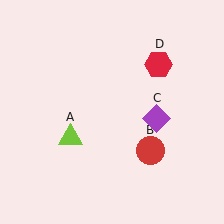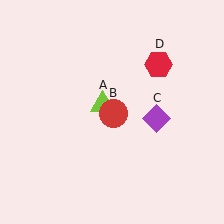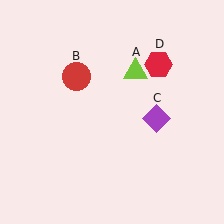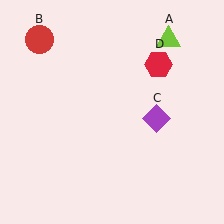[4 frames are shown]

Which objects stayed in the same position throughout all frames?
Purple diamond (object C) and red hexagon (object D) remained stationary.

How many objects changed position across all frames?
2 objects changed position: lime triangle (object A), red circle (object B).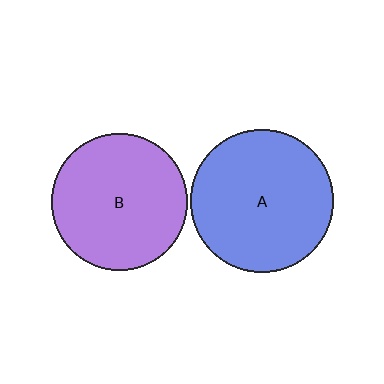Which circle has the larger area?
Circle A (blue).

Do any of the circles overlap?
No, none of the circles overlap.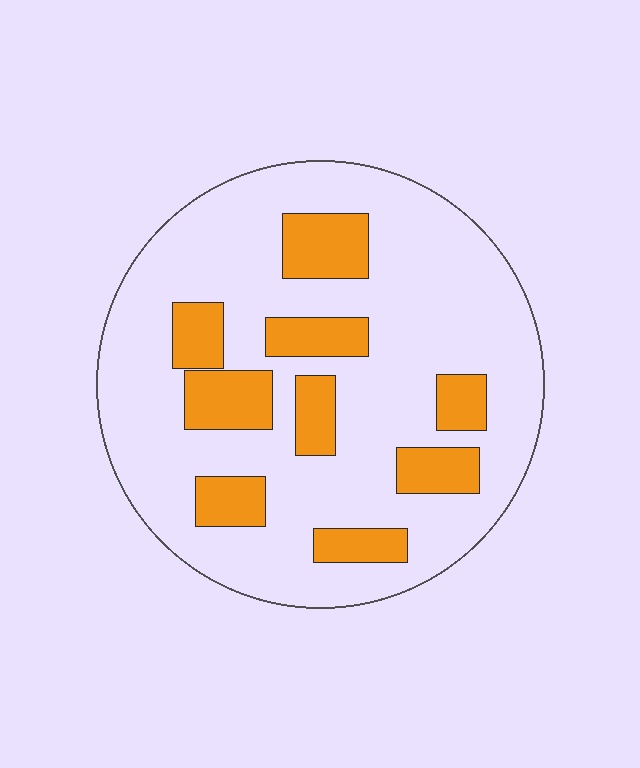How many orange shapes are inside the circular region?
9.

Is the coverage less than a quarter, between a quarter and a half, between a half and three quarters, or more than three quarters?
Less than a quarter.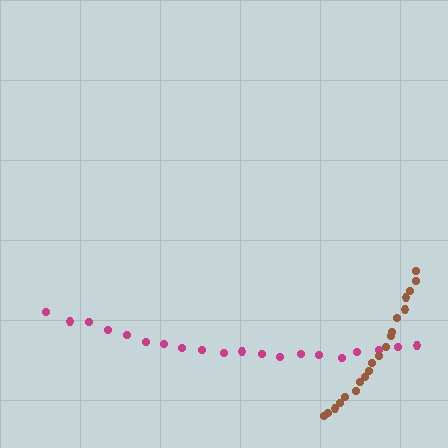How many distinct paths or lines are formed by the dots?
There are 2 distinct paths.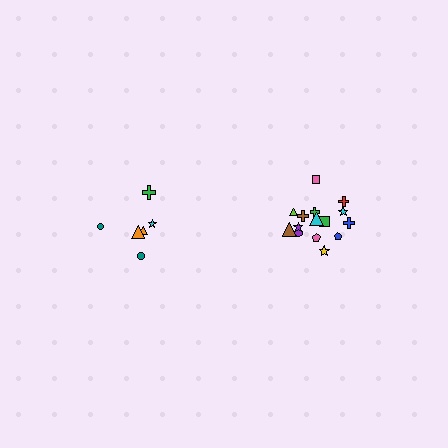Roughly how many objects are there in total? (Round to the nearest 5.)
Roughly 20 objects in total.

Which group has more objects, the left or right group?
The right group.